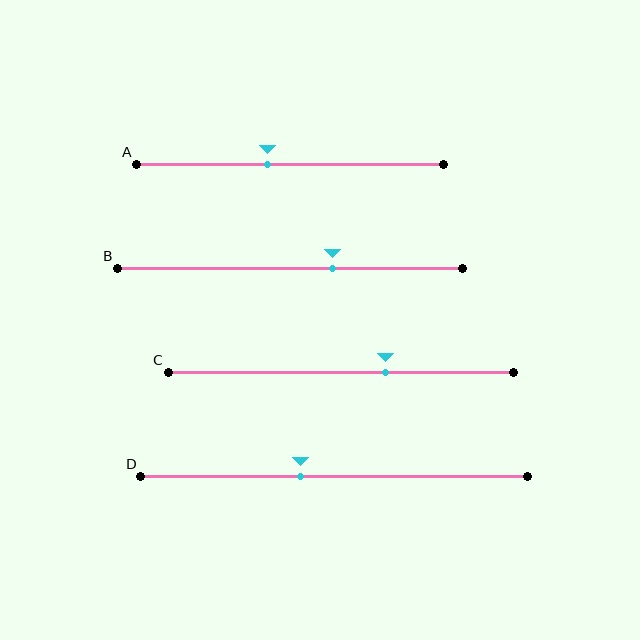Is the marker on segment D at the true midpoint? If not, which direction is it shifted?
No, the marker on segment D is shifted to the left by about 9% of the segment length.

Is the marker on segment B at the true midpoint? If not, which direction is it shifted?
No, the marker on segment B is shifted to the right by about 12% of the segment length.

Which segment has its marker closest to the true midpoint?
Segment A has its marker closest to the true midpoint.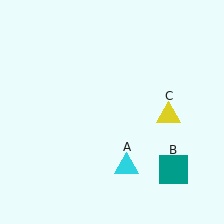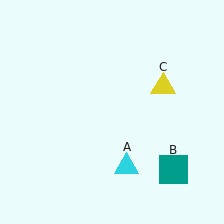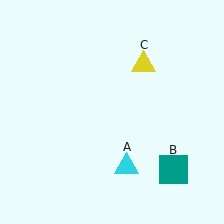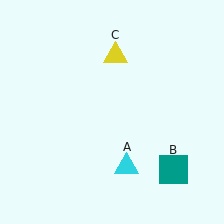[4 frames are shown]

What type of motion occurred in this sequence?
The yellow triangle (object C) rotated counterclockwise around the center of the scene.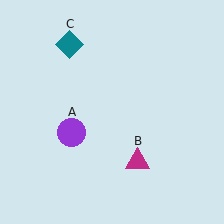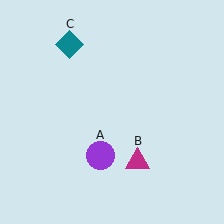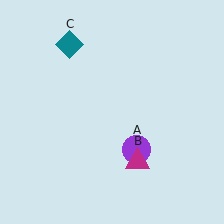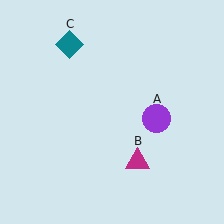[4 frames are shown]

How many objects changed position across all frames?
1 object changed position: purple circle (object A).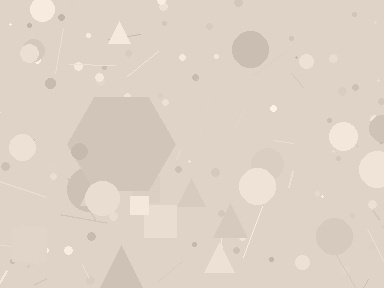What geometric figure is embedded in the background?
A hexagon is embedded in the background.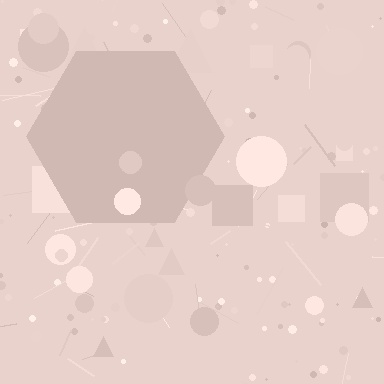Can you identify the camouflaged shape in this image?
The camouflaged shape is a hexagon.